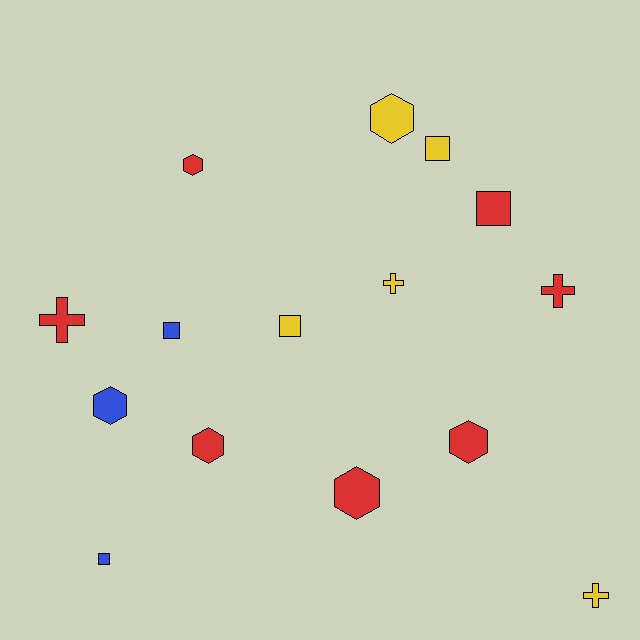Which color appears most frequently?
Red, with 7 objects.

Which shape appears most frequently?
Hexagon, with 6 objects.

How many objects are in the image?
There are 15 objects.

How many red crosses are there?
There are 2 red crosses.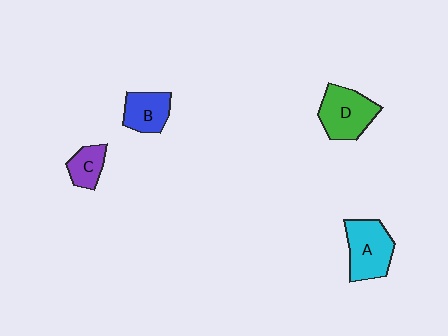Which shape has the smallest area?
Shape C (purple).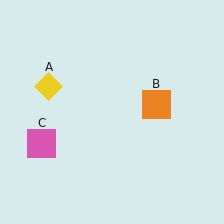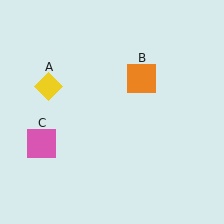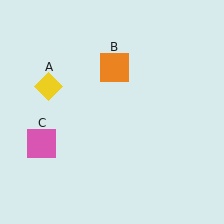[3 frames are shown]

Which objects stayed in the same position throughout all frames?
Yellow diamond (object A) and pink square (object C) remained stationary.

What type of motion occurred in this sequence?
The orange square (object B) rotated counterclockwise around the center of the scene.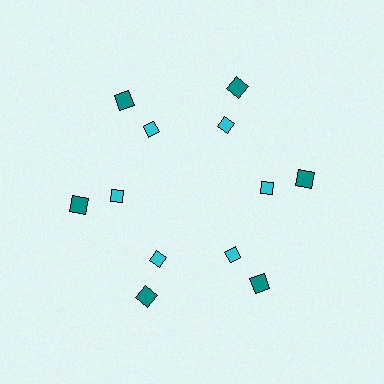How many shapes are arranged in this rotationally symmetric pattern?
There are 12 shapes, arranged in 6 groups of 2.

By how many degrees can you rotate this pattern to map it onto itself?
The pattern maps onto itself every 60 degrees of rotation.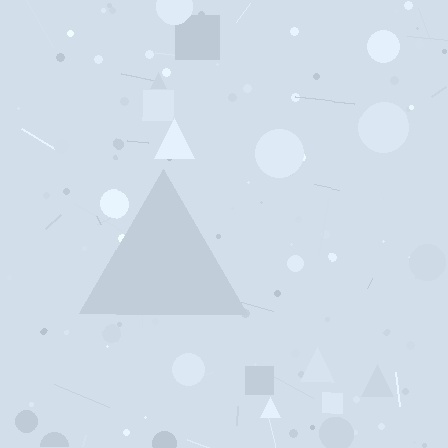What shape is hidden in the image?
A triangle is hidden in the image.